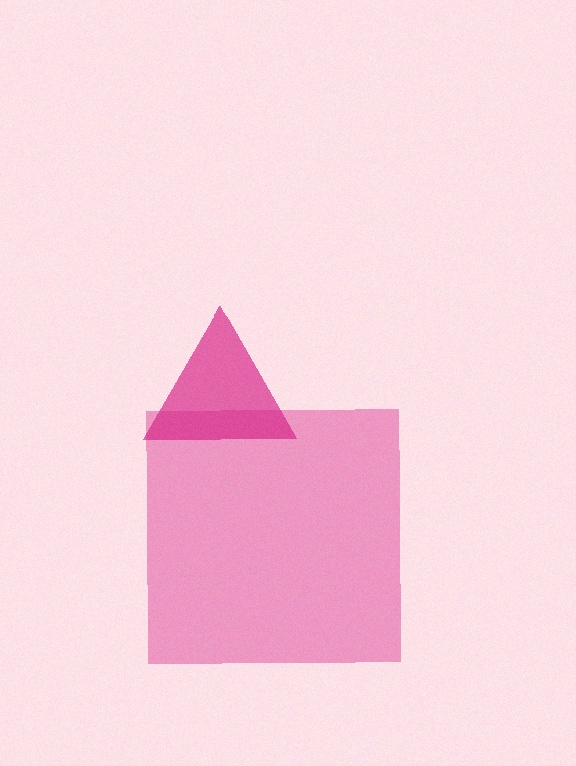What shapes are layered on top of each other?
The layered shapes are: a pink square, a magenta triangle.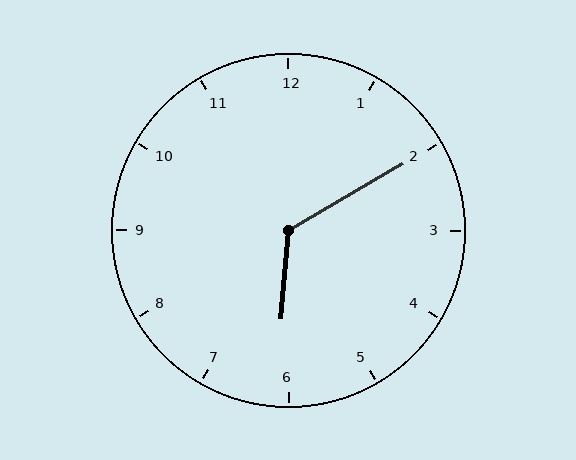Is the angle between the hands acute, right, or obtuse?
It is obtuse.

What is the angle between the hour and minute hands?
Approximately 125 degrees.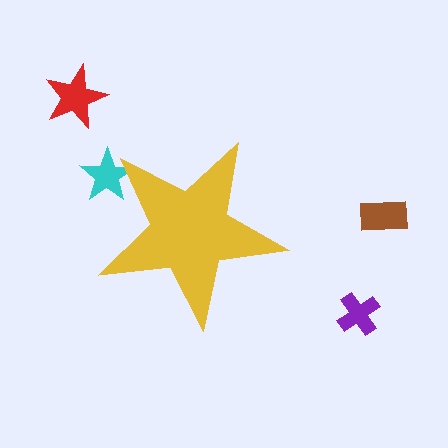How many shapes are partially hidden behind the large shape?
1 shape is partially hidden.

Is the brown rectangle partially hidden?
No, the brown rectangle is fully visible.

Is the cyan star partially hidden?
Yes, the cyan star is partially hidden behind the yellow star.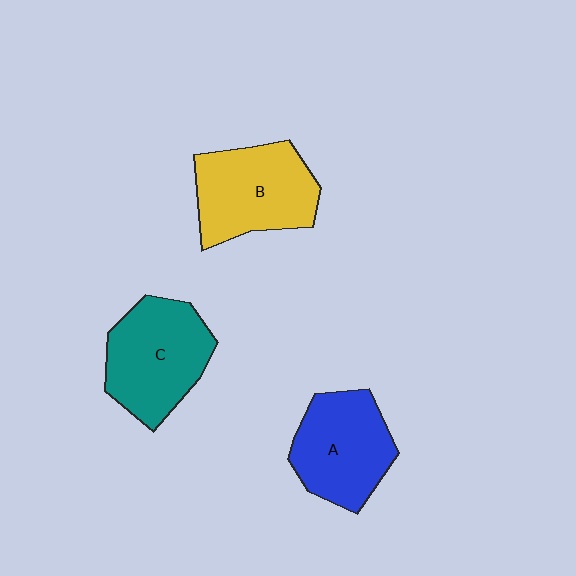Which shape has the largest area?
Shape C (teal).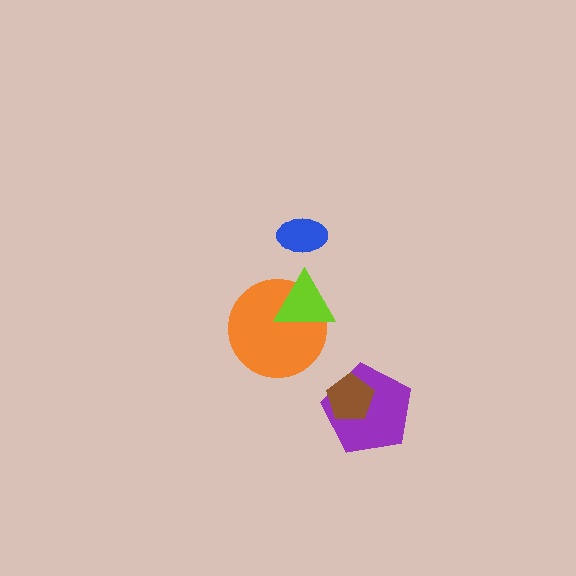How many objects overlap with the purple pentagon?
1 object overlaps with the purple pentagon.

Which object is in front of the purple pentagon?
The brown pentagon is in front of the purple pentagon.